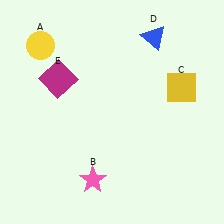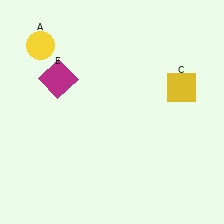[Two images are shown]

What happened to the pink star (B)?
The pink star (B) was removed in Image 2. It was in the bottom-left area of Image 1.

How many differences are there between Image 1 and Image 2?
There are 2 differences between the two images.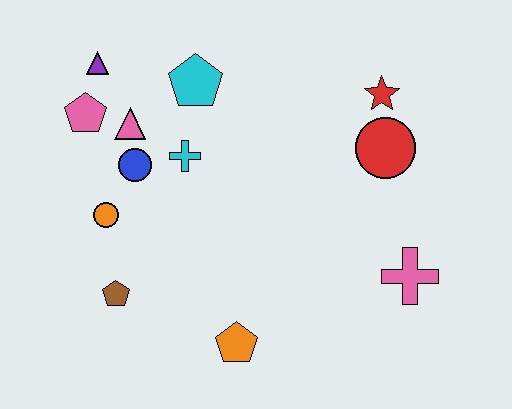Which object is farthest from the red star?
The brown pentagon is farthest from the red star.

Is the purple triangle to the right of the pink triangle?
No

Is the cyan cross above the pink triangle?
No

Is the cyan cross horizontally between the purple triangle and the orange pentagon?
Yes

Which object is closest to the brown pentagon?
The orange circle is closest to the brown pentagon.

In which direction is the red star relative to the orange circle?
The red star is to the right of the orange circle.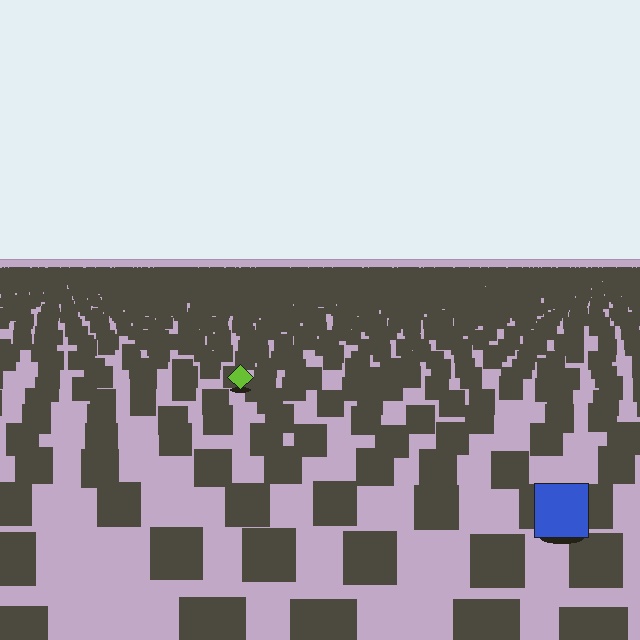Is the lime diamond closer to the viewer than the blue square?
No. The blue square is closer — you can tell from the texture gradient: the ground texture is coarser near it.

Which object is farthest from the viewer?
The lime diamond is farthest from the viewer. It appears smaller and the ground texture around it is denser.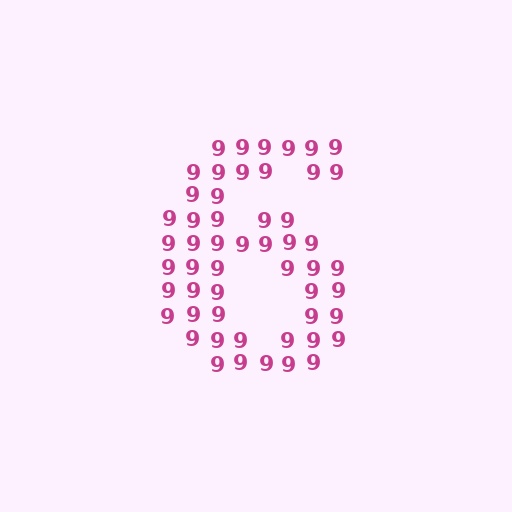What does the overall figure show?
The overall figure shows the digit 6.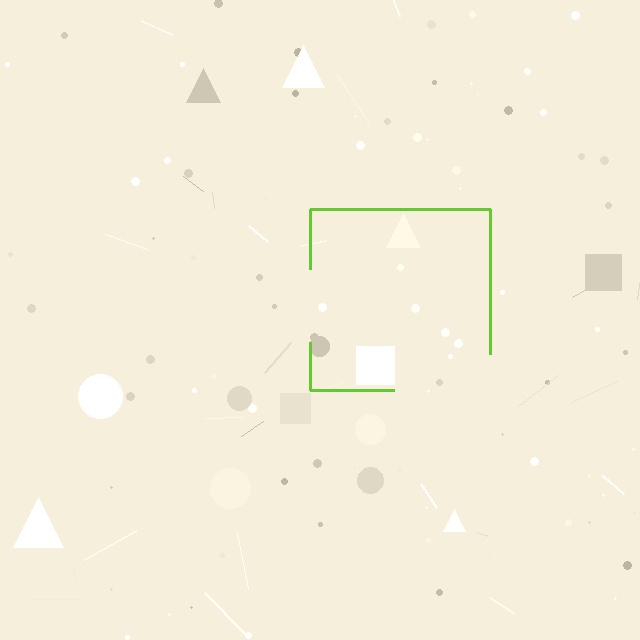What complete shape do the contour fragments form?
The contour fragments form a square.